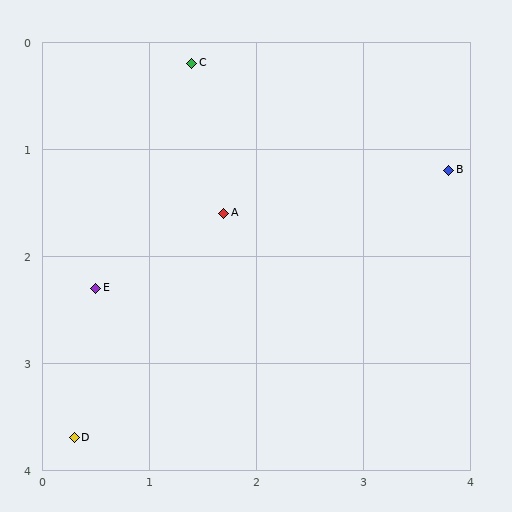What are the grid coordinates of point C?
Point C is at approximately (1.4, 0.2).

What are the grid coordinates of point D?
Point D is at approximately (0.3, 3.7).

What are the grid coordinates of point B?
Point B is at approximately (3.8, 1.2).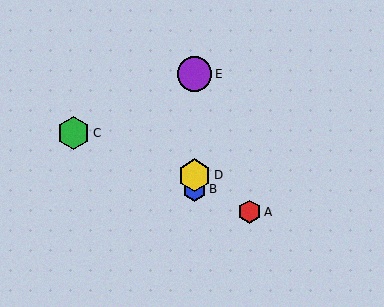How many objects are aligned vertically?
3 objects (B, D, E) are aligned vertically.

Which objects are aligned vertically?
Objects B, D, E are aligned vertically.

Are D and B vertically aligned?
Yes, both are at x≈195.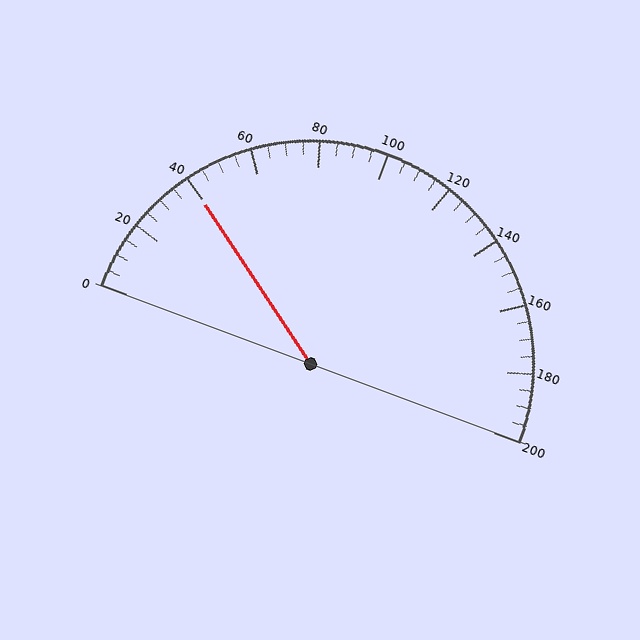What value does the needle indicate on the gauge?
The needle indicates approximately 40.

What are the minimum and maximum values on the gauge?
The gauge ranges from 0 to 200.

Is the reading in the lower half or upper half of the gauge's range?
The reading is in the lower half of the range (0 to 200).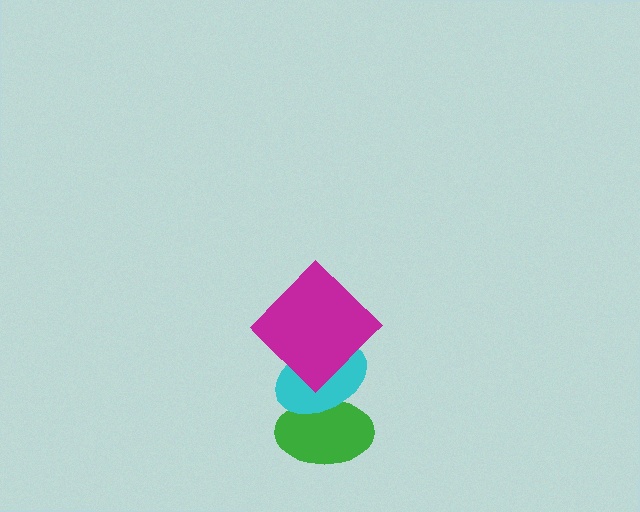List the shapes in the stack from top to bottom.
From top to bottom: the magenta diamond, the cyan ellipse, the green ellipse.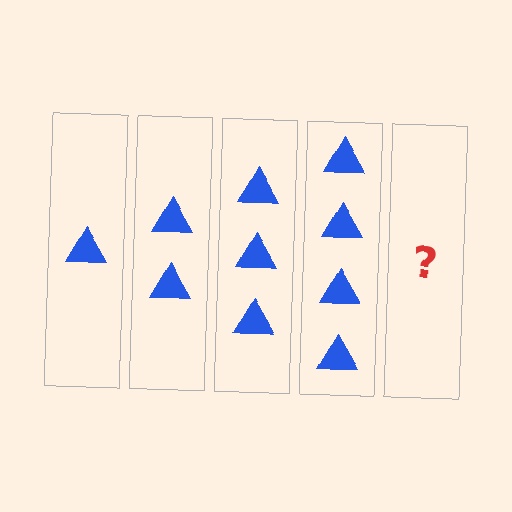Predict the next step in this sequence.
The next step is 5 triangles.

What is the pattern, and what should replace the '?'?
The pattern is that each step adds one more triangle. The '?' should be 5 triangles.